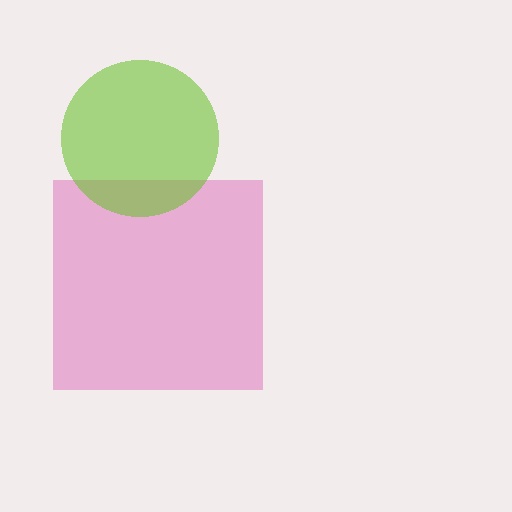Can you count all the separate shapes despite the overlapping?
Yes, there are 2 separate shapes.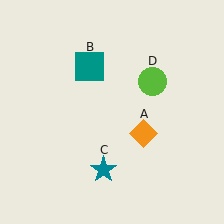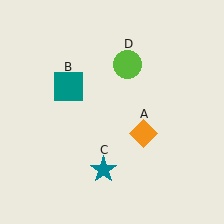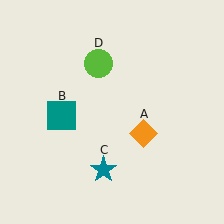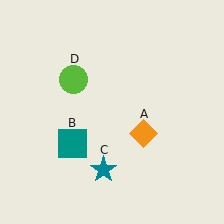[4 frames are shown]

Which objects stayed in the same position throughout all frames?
Orange diamond (object A) and teal star (object C) remained stationary.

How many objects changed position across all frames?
2 objects changed position: teal square (object B), lime circle (object D).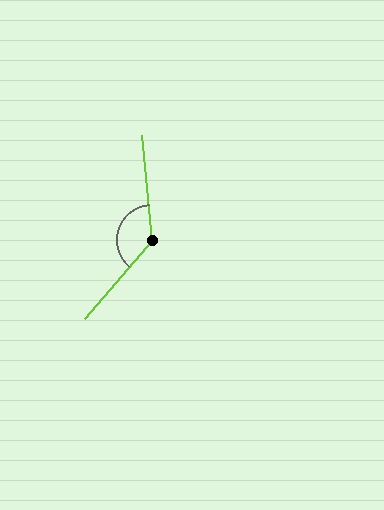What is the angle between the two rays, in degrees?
Approximately 134 degrees.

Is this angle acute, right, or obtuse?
It is obtuse.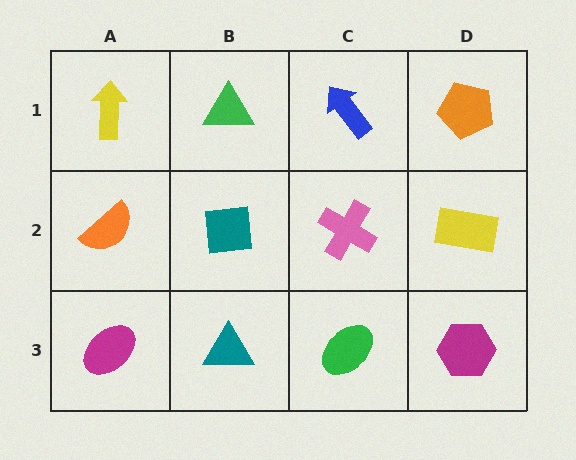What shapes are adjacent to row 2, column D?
An orange pentagon (row 1, column D), a magenta hexagon (row 3, column D), a pink cross (row 2, column C).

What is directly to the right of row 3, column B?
A green ellipse.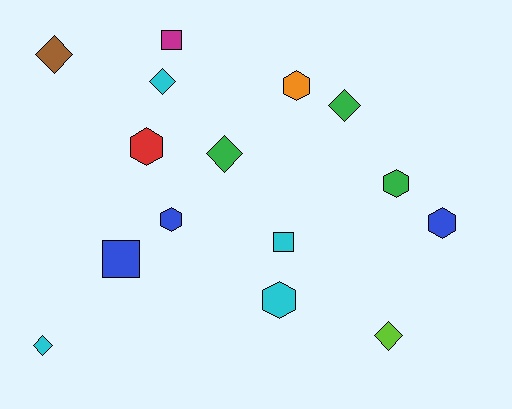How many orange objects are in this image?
There is 1 orange object.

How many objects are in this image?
There are 15 objects.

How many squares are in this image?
There are 3 squares.